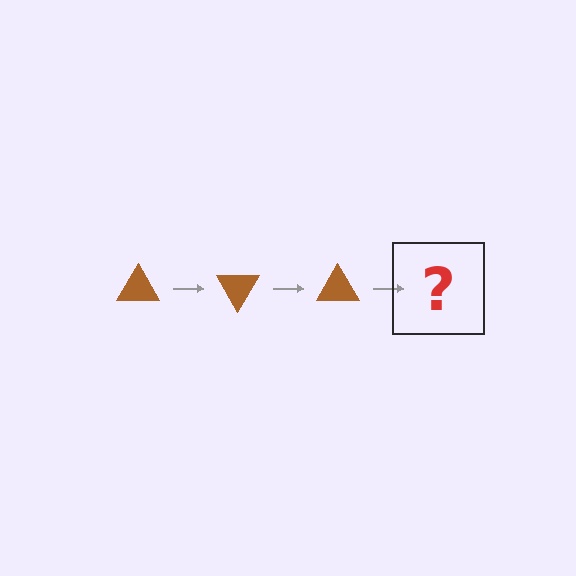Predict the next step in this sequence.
The next step is a brown triangle rotated 180 degrees.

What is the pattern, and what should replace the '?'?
The pattern is that the triangle rotates 60 degrees each step. The '?' should be a brown triangle rotated 180 degrees.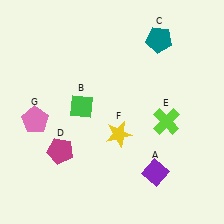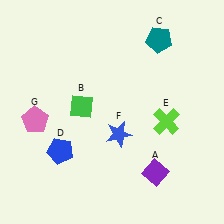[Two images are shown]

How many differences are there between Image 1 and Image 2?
There are 2 differences between the two images.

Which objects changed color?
D changed from magenta to blue. F changed from yellow to blue.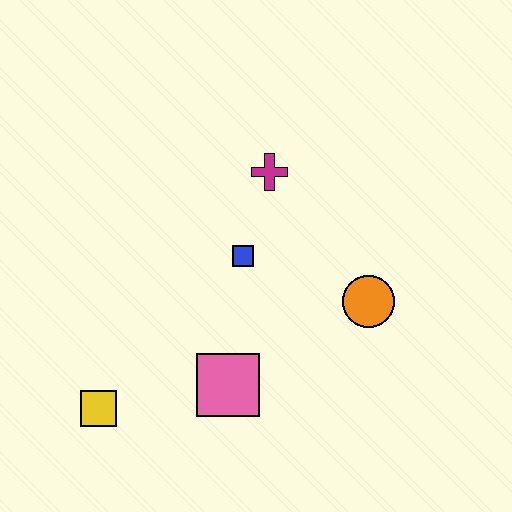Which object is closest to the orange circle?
The blue square is closest to the orange circle.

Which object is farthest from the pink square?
The magenta cross is farthest from the pink square.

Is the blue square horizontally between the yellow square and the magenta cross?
Yes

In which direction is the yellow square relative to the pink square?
The yellow square is to the left of the pink square.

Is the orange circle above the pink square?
Yes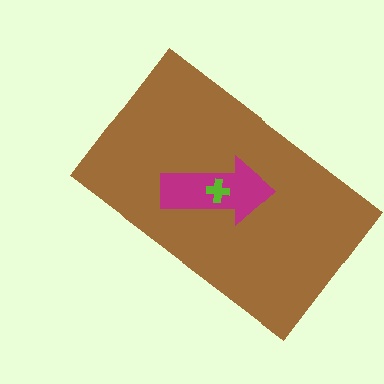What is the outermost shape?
The brown rectangle.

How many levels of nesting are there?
3.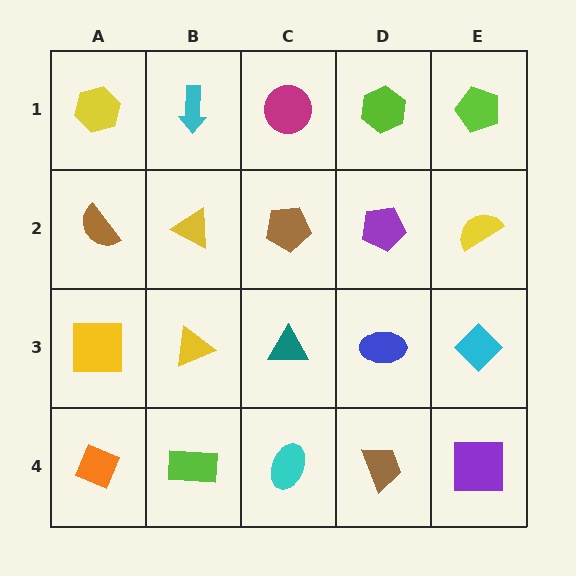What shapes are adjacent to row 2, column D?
A lime hexagon (row 1, column D), a blue ellipse (row 3, column D), a brown pentagon (row 2, column C), a yellow semicircle (row 2, column E).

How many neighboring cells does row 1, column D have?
3.